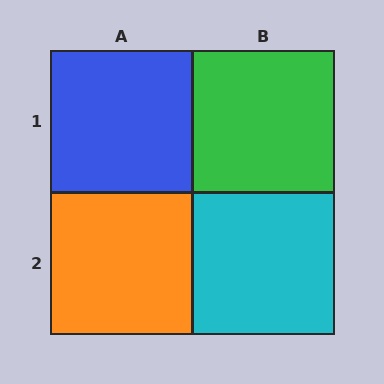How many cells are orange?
1 cell is orange.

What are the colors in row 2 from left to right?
Orange, cyan.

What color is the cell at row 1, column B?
Green.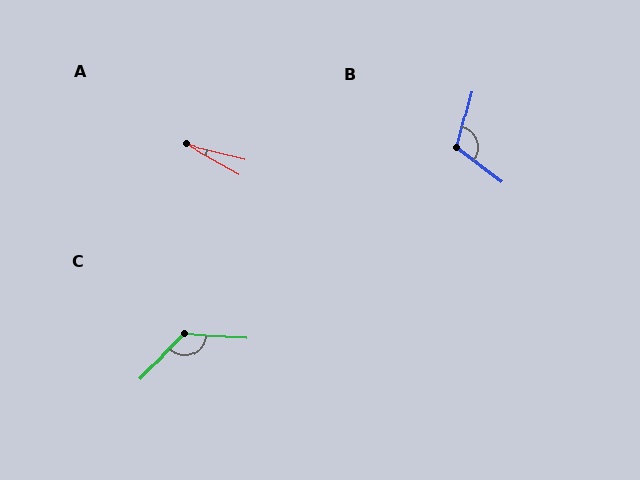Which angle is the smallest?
A, at approximately 16 degrees.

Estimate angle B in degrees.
Approximately 112 degrees.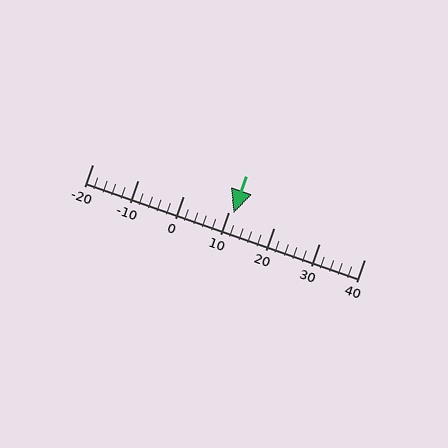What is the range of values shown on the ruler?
The ruler shows values from -20 to 40.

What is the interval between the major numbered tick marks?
The major tick marks are spaced 10 units apart.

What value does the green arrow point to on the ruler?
The green arrow points to approximately 11.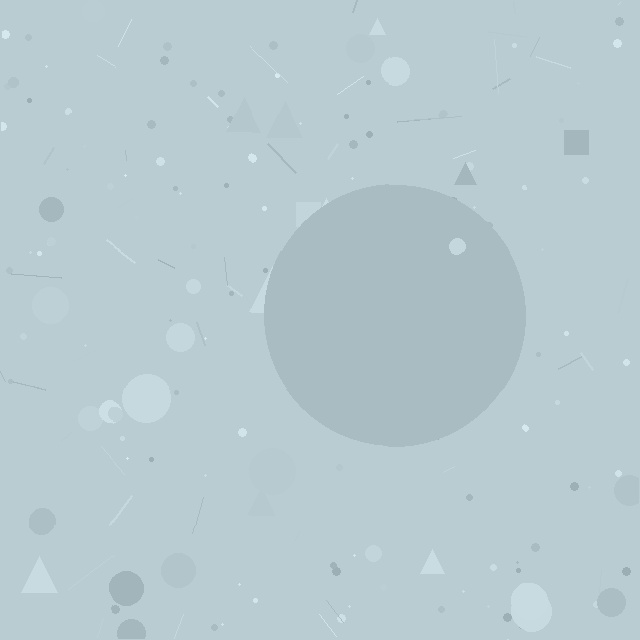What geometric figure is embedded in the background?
A circle is embedded in the background.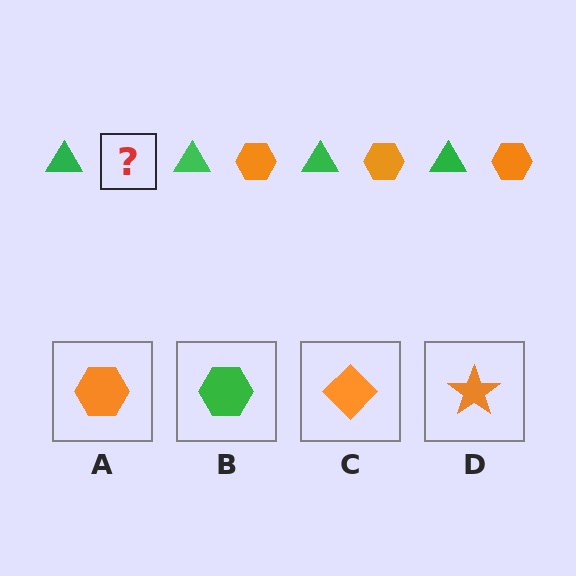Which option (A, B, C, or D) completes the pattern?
A.